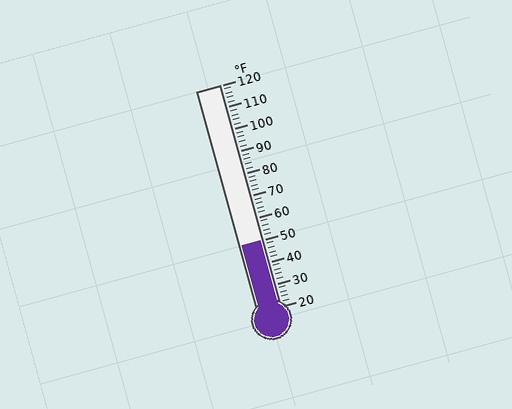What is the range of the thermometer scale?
The thermometer scale ranges from 20°F to 120°F.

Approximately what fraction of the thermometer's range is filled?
The thermometer is filled to approximately 30% of its range.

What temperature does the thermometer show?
The thermometer shows approximately 50°F.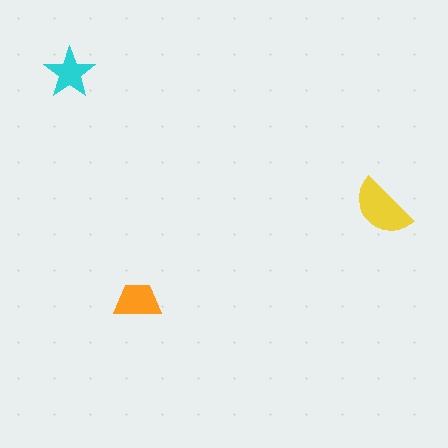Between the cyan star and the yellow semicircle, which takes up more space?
The yellow semicircle.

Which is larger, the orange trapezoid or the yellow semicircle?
The yellow semicircle.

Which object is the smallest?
The cyan star.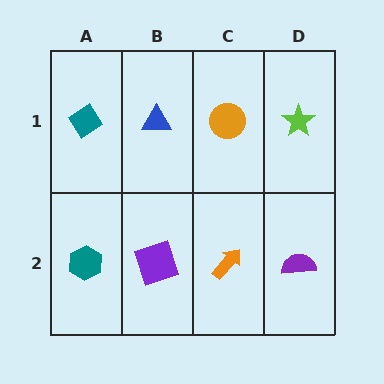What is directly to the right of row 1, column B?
An orange circle.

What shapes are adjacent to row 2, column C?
An orange circle (row 1, column C), a purple square (row 2, column B), a purple semicircle (row 2, column D).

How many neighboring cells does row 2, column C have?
3.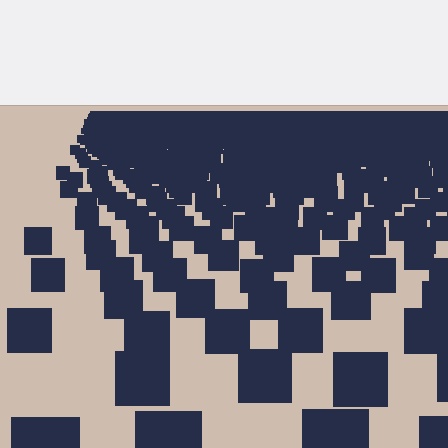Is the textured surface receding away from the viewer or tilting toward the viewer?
The surface is receding away from the viewer. Texture elements get smaller and denser toward the top.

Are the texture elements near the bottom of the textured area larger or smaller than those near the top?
Larger. Near the bottom, elements are closer to the viewer and appear at a bigger on-screen size.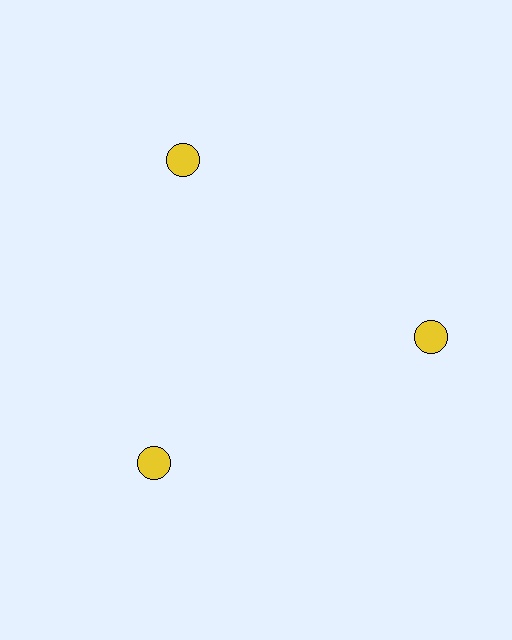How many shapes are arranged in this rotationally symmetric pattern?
There are 3 shapes, arranged in 3 groups of 1.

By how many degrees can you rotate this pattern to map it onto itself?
The pattern maps onto itself every 120 degrees of rotation.